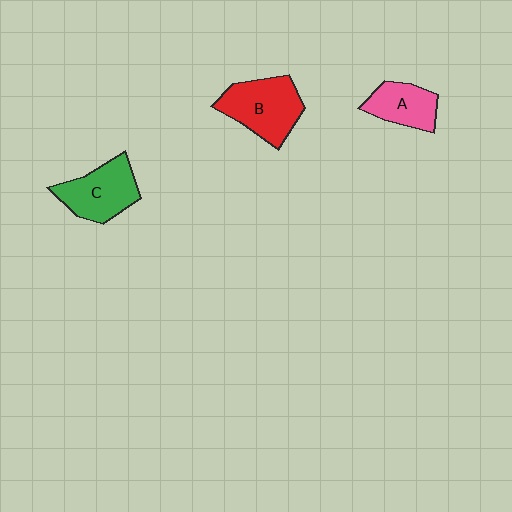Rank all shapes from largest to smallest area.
From largest to smallest: B (red), C (green), A (pink).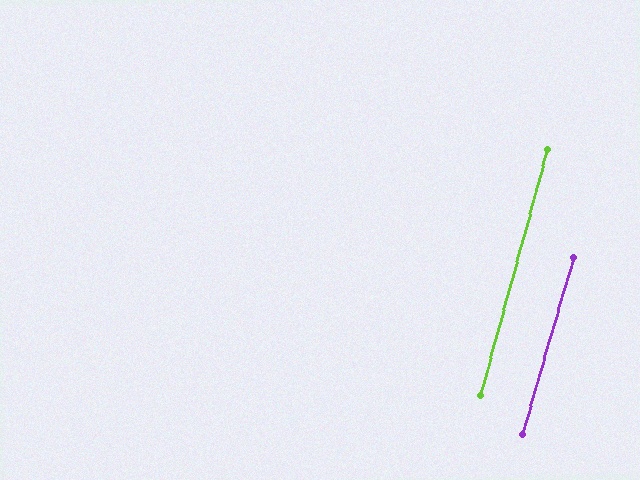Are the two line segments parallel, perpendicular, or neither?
Parallel — their directions differ by only 1.1°.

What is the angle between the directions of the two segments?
Approximately 1 degree.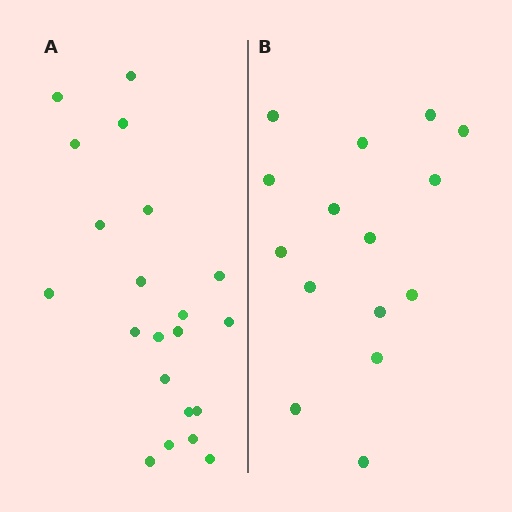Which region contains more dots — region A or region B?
Region A (the left region) has more dots.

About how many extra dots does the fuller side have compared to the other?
Region A has about 6 more dots than region B.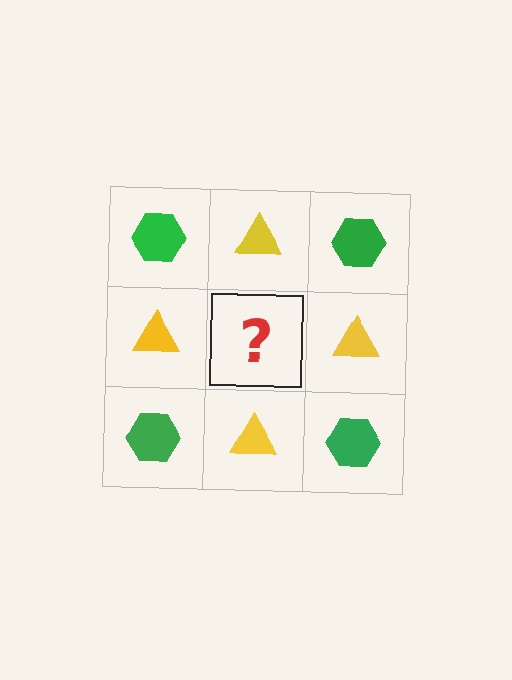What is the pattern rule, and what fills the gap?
The rule is that it alternates green hexagon and yellow triangle in a checkerboard pattern. The gap should be filled with a green hexagon.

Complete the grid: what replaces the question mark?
The question mark should be replaced with a green hexagon.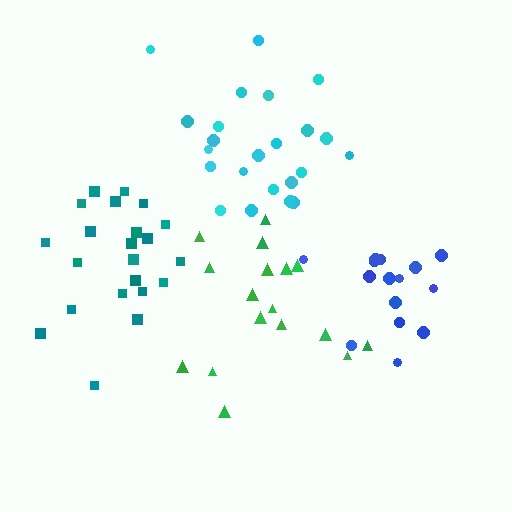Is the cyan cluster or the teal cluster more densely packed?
Teal.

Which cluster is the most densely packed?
Blue.